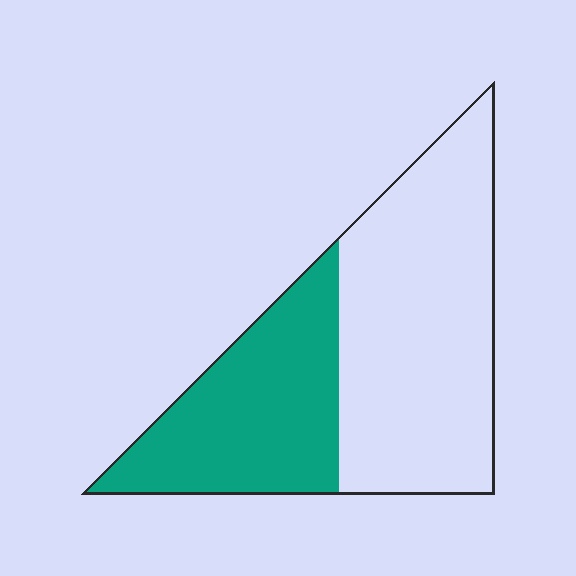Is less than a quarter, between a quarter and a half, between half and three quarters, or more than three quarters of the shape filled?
Between a quarter and a half.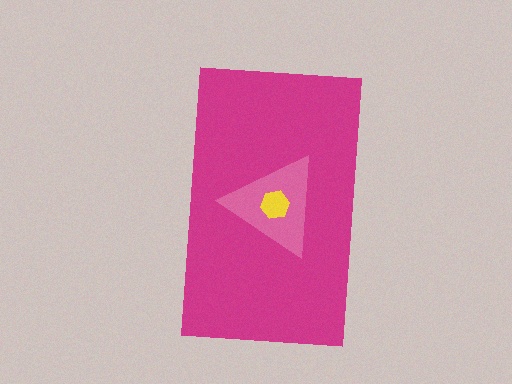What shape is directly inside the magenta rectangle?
The pink triangle.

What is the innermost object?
The yellow hexagon.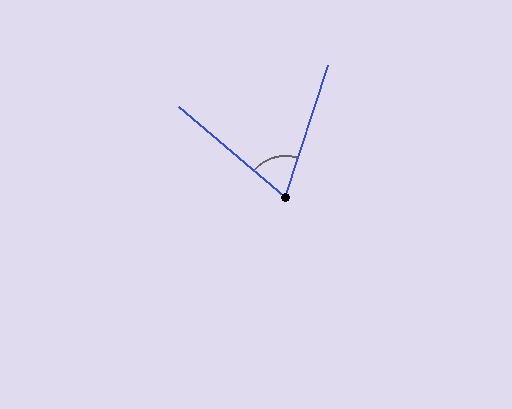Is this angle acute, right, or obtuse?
It is acute.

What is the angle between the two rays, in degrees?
Approximately 68 degrees.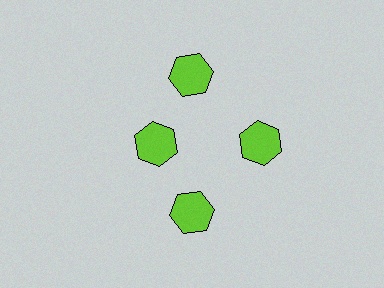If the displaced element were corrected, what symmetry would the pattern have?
It would have 4-fold rotational symmetry — the pattern would map onto itself every 90 degrees.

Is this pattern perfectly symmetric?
No. The 4 lime hexagons are arranged in a ring, but one element near the 9 o'clock position is pulled inward toward the center, breaking the 4-fold rotational symmetry.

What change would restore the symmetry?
The symmetry would be restored by moving it outward, back onto the ring so that all 4 hexagons sit at equal angles and equal distance from the center.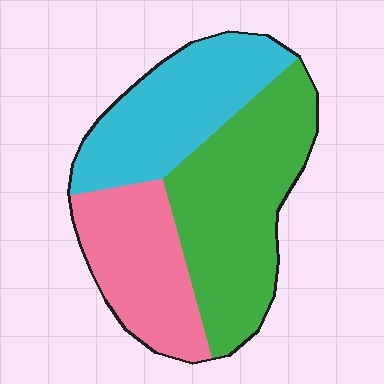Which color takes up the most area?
Green, at roughly 45%.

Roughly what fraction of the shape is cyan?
Cyan takes up about one third (1/3) of the shape.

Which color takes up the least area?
Pink, at roughly 25%.